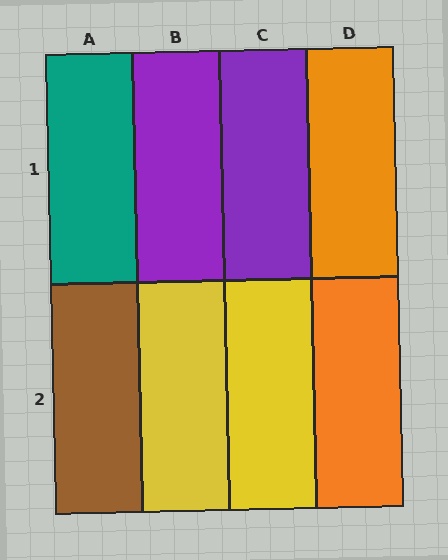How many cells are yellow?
2 cells are yellow.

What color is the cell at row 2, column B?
Yellow.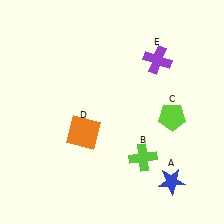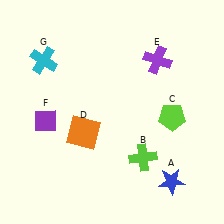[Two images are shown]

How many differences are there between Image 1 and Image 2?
There are 2 differences between the two images.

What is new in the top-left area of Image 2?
A cyan cross (G) was added in the top-left area of Image 2.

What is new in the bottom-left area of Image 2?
A purple diamond (F) was added in the bottom-left area of Image 2.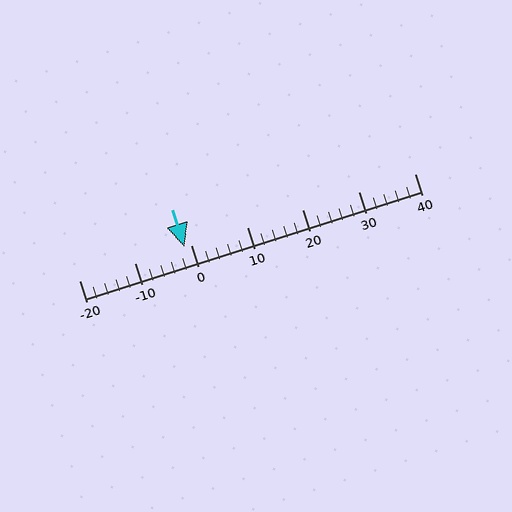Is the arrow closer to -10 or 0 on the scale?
The arrow is closer to 0.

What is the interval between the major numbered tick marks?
The major tick marks are spaced 10 units apart.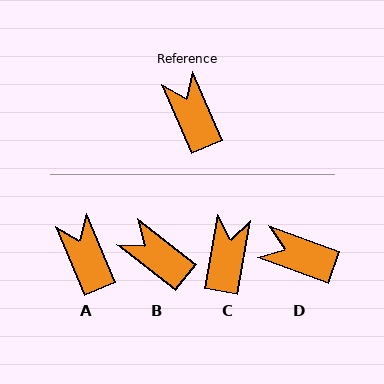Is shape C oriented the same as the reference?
No, it is off by about 34 degrees.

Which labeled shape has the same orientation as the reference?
A.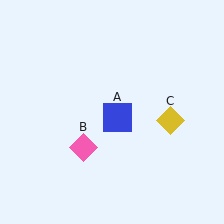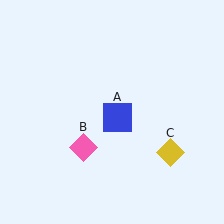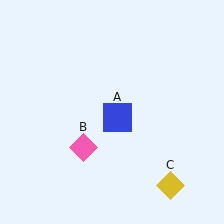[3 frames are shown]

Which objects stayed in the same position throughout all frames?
Blue square (object A) and pink diamond (object B) remained stationary.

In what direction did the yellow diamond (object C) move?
The yellow diamond (object C) moved down.